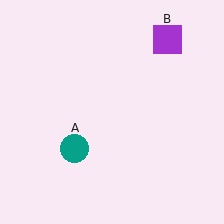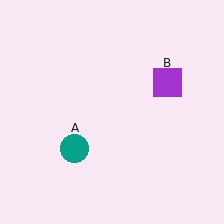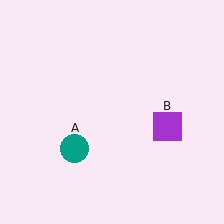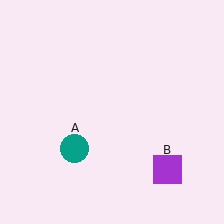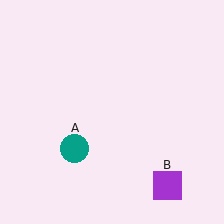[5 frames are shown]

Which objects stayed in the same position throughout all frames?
Teal circle (object A) remained stationary.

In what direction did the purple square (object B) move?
The purple square (object B) moved down.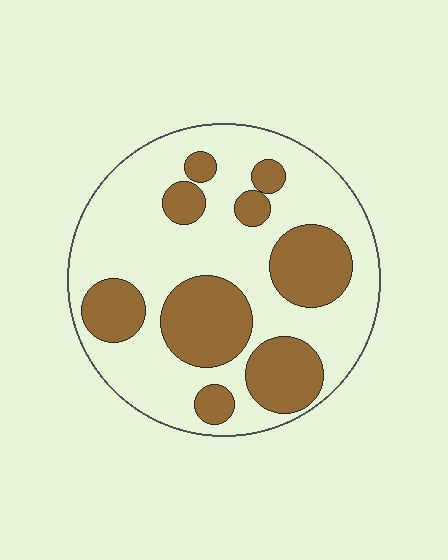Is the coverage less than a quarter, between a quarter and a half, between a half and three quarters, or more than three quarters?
Between a quarter and a half.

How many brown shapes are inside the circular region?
9.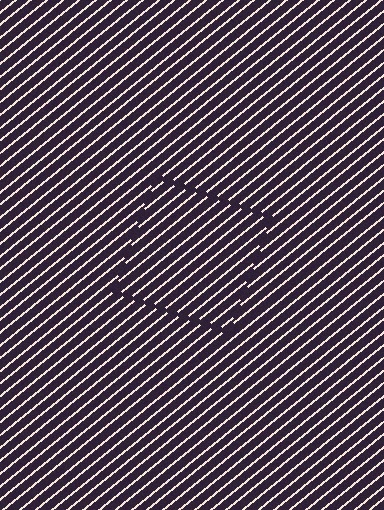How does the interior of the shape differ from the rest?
The interior of the shape contains the same grating, shifted by half a period — the contour is defined by the phase discontinuity where line-ends from the inner and outer gratings abut.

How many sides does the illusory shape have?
4 sides — the line-ends trace a square.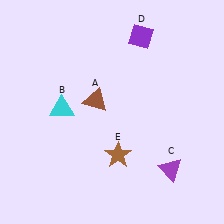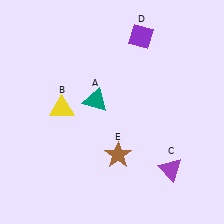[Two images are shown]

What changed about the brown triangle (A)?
In Image 1, A is brown. In Image 2, it changed to teal.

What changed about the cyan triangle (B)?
In Image 1, B is cyan. In Image 2, it changed to yellow.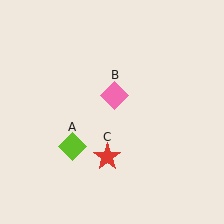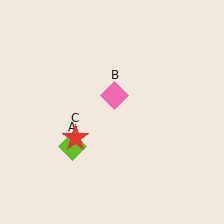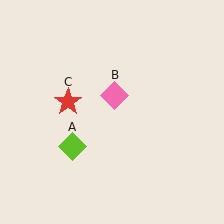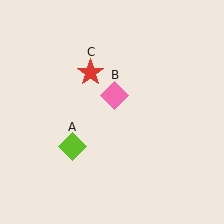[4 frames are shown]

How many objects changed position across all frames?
1 object changed position: red star (object C).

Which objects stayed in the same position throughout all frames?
Lime diamond (object A) and pink diamond (object B) remained stationary.